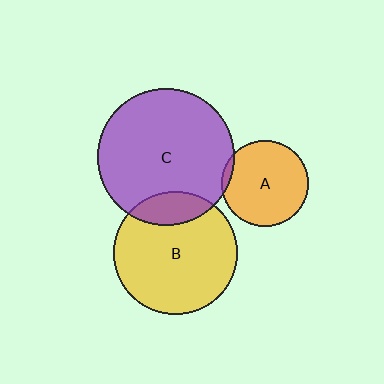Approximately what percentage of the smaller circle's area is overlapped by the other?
Approximately 15%.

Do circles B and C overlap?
Yes.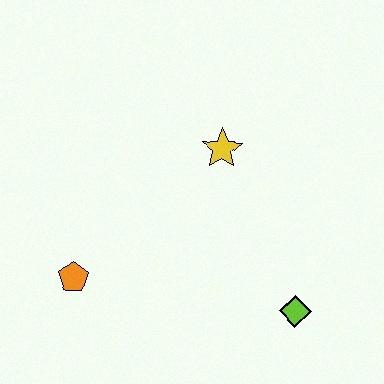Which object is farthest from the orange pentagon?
The lime diamond is farthest from the orange pentagon.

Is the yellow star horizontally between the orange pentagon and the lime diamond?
Yes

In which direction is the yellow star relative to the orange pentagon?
The yellow star is to the right of the orange pentagon.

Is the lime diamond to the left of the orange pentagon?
No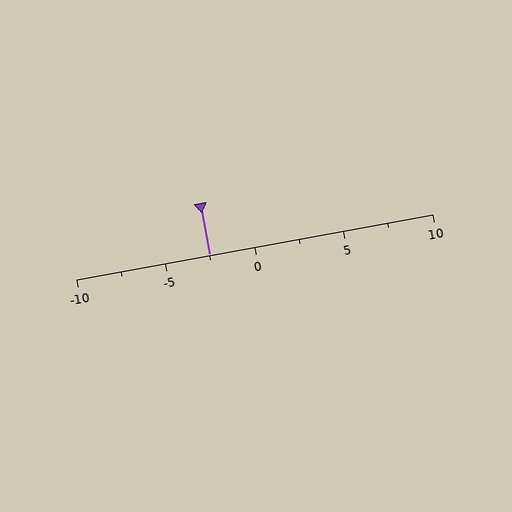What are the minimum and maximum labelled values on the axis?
The axis runs from -10 to 10.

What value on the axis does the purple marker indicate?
The marker indicates approximately -2.5.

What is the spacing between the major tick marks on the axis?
The major ticks are spaced 5 apart.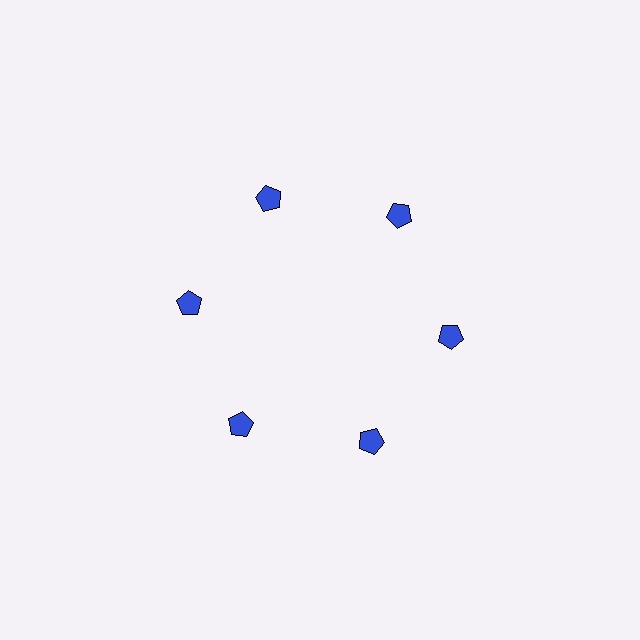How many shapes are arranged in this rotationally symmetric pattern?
There are 6 shapes, arranged in 6 groups of 1.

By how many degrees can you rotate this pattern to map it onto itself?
The pattern maps onto itself every 60 degrees of rotation.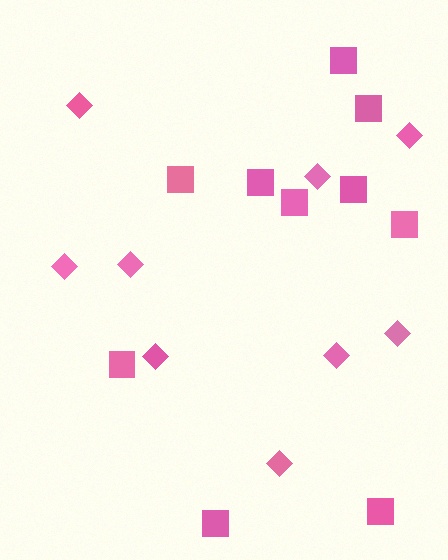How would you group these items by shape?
There are 2 groups: one group of diamonds (9) and one group of squares (10).